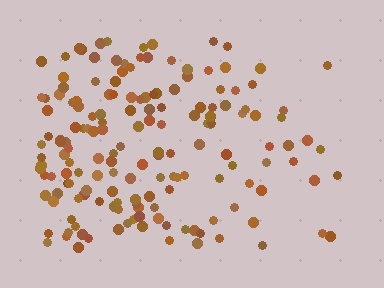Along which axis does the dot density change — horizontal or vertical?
Horizontal.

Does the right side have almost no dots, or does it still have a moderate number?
Still a moderate number, just noticeably fewer than the left.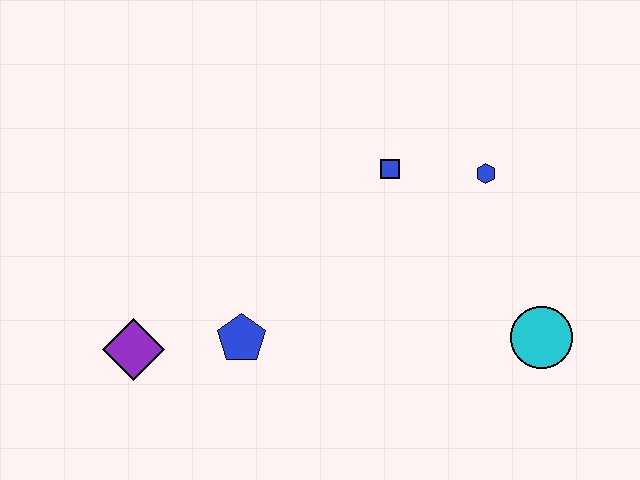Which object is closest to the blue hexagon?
The blue square is closest to the blue hexagon.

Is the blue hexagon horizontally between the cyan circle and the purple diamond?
Yes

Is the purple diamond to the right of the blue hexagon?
No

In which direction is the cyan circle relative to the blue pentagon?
The cyan circle is to the right of the blue pentagon.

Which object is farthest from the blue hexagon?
The purple diamond is farthest from the blue hexagon.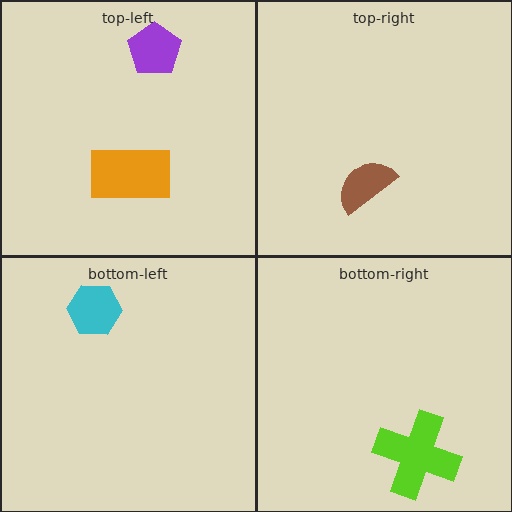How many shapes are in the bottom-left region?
1.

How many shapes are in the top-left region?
2.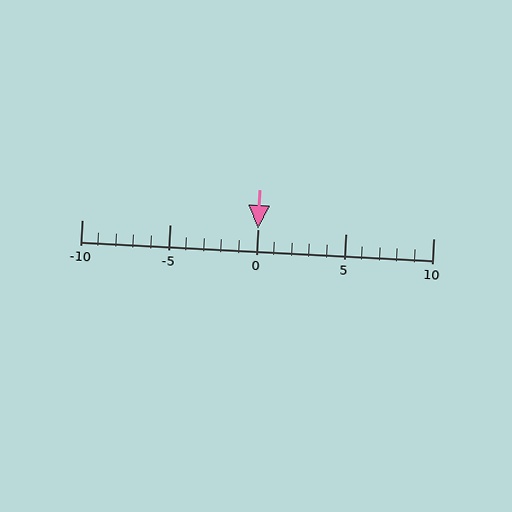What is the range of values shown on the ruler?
The ruler shows values from -10 to 10.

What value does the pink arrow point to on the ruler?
The pink arrow points to approximately 0.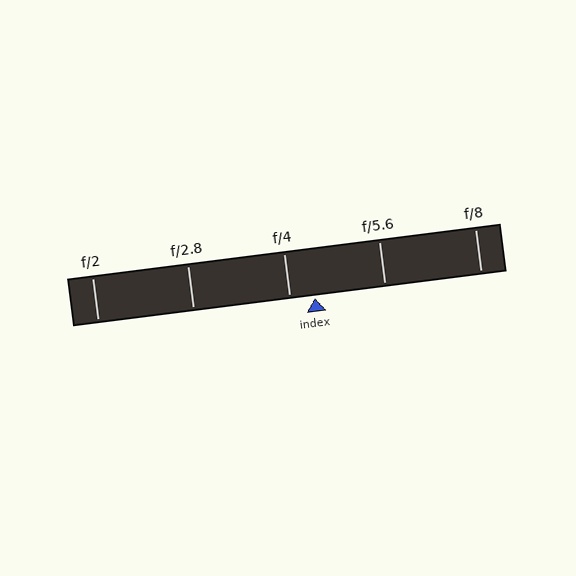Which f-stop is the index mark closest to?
The index mark is closest to f/4.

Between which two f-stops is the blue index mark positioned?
The index mark is between f/4 and f/5.6.